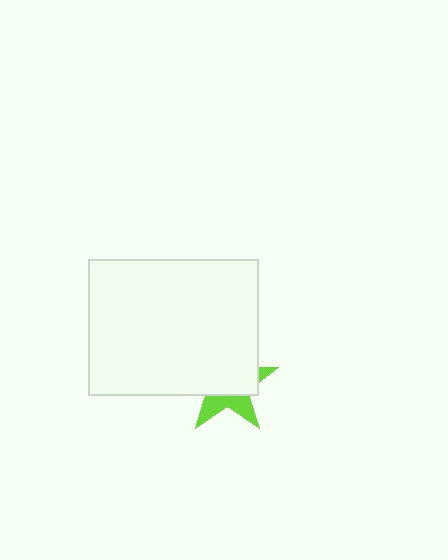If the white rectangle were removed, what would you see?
You would see the complete lime star.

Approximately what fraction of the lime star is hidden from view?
Roughly 64% of the lime star is hidden behind the white rectangle.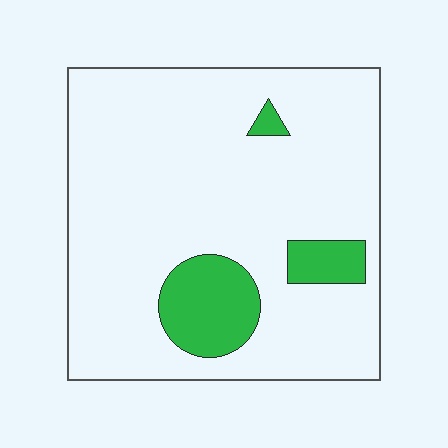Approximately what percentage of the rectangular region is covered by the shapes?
Approximately 15%.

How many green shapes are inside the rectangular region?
3.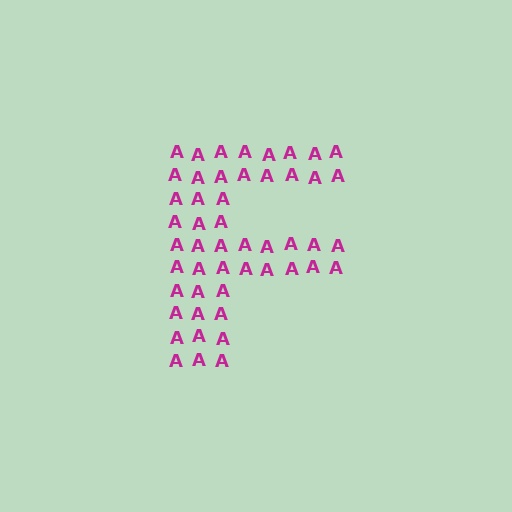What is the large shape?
The large shape is the letter F.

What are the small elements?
The small elements are letter A's.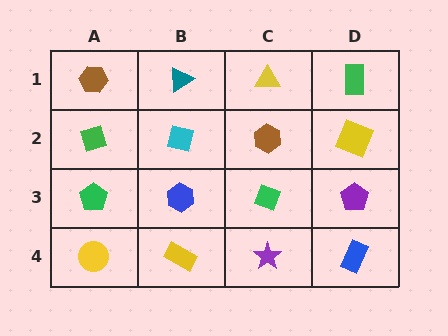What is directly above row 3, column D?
A yellow square.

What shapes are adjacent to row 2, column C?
A yellow triangle (row 1, column C), a green diamond (row 3, column C), a cyan square (row 2, column B), a yellow square (row 2, column D).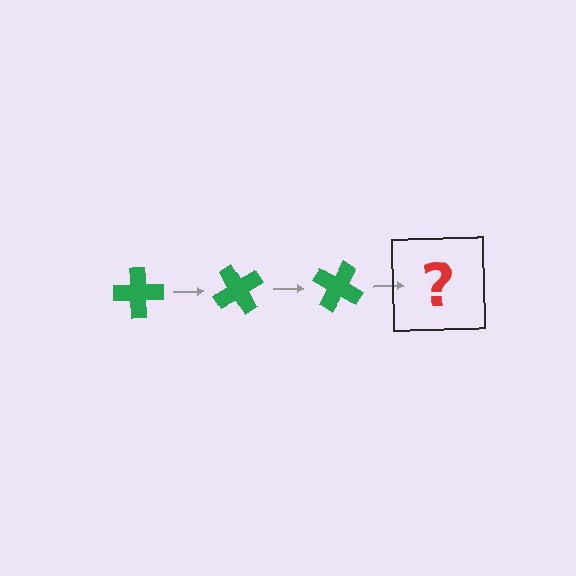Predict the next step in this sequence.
The next step is a green cross rotated 180 degrees.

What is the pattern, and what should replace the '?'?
The pattern is that the cross rotates 60 degrees each step. The '?' should be a green cross rotated 180 degrees.